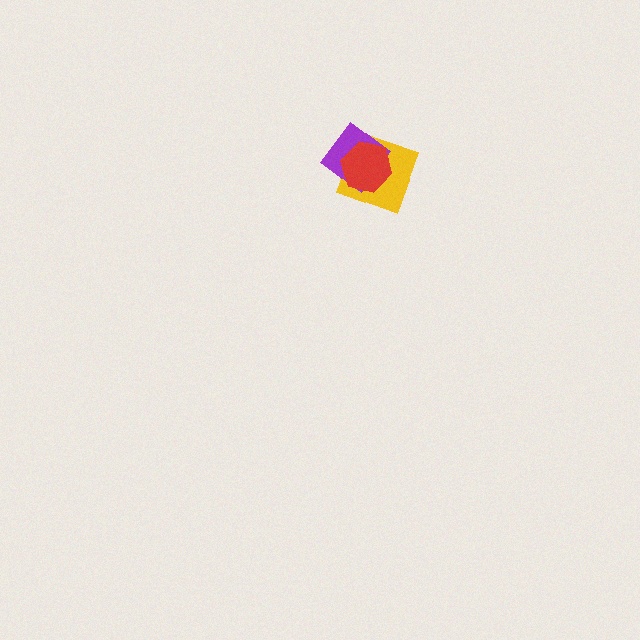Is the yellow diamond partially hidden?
Yes, it is partially covered by another shape.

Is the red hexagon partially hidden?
No, no other shape covers it.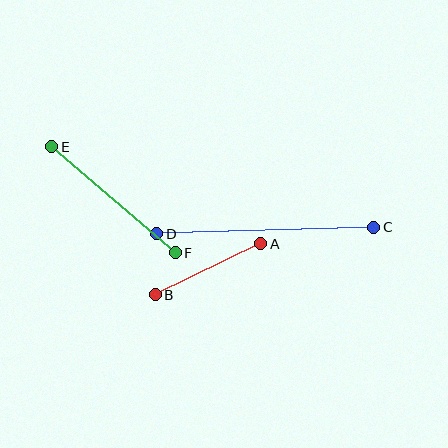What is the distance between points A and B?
The distance is approximately 117 pixels.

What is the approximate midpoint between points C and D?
The midpoint is at approximately (265, 230) pixels.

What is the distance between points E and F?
The distance is approximately 163 pixels.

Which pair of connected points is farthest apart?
Points C and D are farthest apart.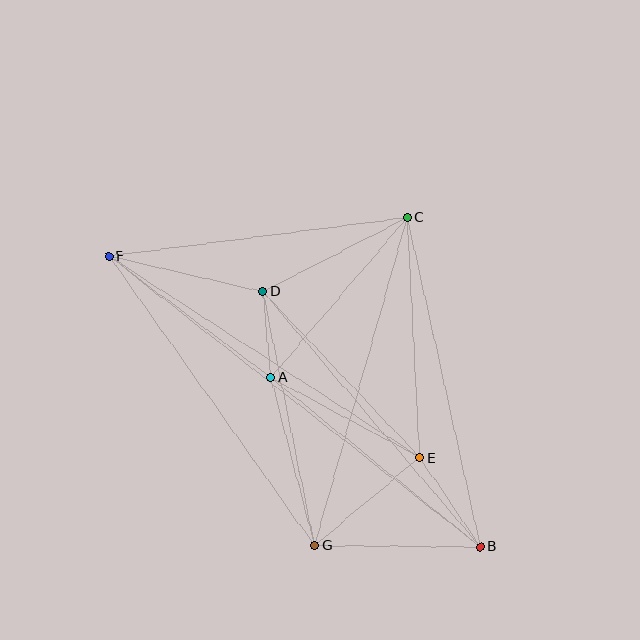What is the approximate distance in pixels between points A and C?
The distance between A and C is approximately 210 pixels.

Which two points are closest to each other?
Points A and D are closest to each other.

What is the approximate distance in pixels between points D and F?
The distance between D and F is approximately 158 pixels.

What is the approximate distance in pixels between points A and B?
The distance between A and B is approximately 269 pixels.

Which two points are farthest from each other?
Points B and F are farthest from each other.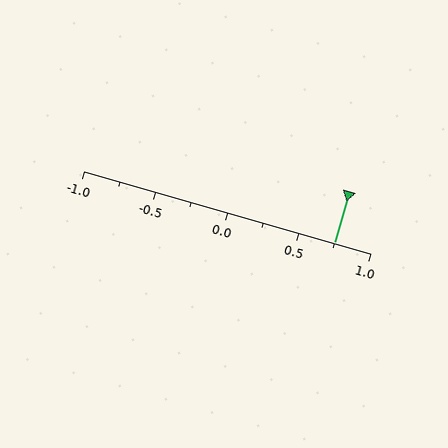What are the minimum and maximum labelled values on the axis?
The axis runs from -1.0 to 1.0.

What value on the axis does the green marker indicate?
The marker indicates approximately 0.75.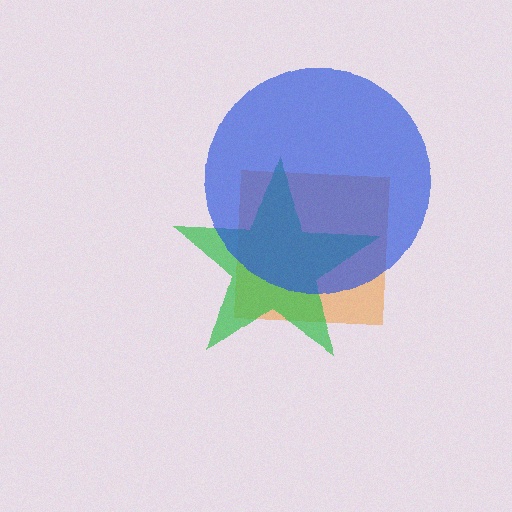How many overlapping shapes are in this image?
There are 3 overlapping shapes in the image.